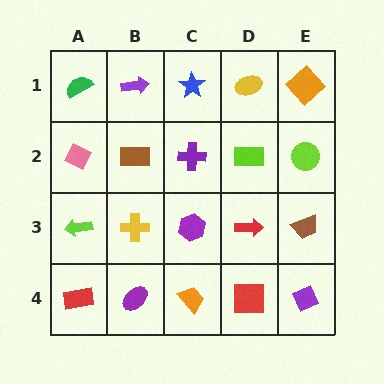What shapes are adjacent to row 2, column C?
A blue star (row 1, column C), a purple hexagon (row 3, column C), a brown rectangle (row 2, column B), a lime rectangle (row 2, column D).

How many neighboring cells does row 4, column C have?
3.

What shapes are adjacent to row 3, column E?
A lime circle (row 2, column E), a purple diamond (row 4, column E), a red arrow (row 3, column D).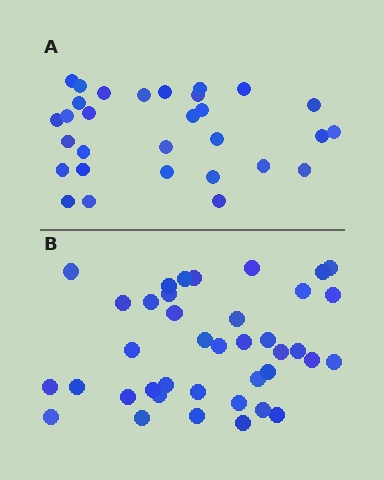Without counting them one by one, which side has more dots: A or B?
Region B (the bottom region) has more dots.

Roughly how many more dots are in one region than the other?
Region B has roughly 8 or so more dots than region A.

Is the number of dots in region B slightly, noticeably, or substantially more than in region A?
Region B has noticeably more, but not dramatically so. The ratio is roughly 1.3 to 1.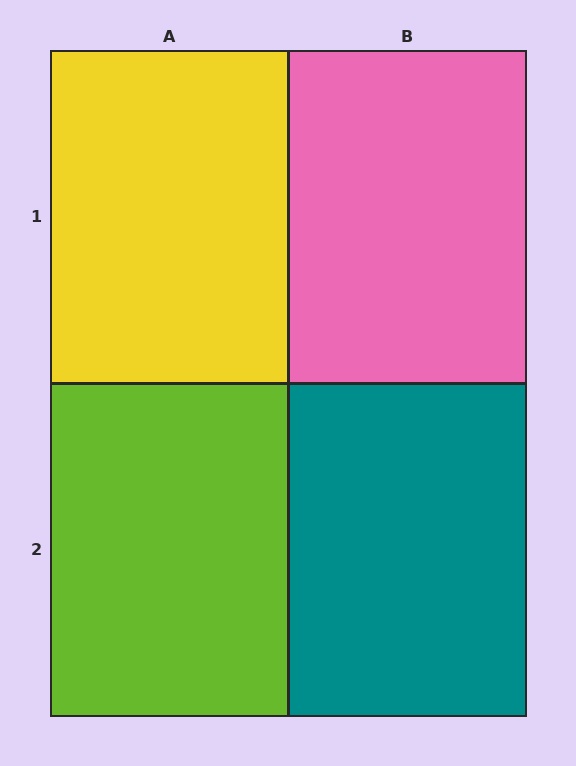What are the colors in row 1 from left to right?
Yellow, pink.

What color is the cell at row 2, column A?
Lime.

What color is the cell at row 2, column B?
Teal.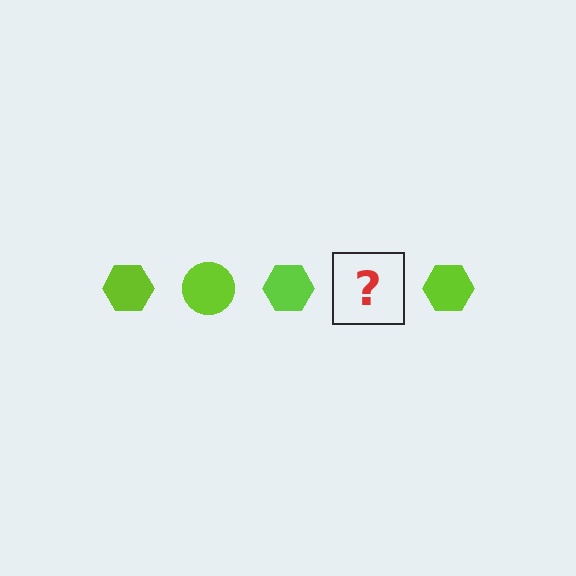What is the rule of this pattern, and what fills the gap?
The rule is that the pattern cycles through hexagon, circle shapes in lime. The gap should be filled with a lime circle.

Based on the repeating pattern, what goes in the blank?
The blank should be a lime circle.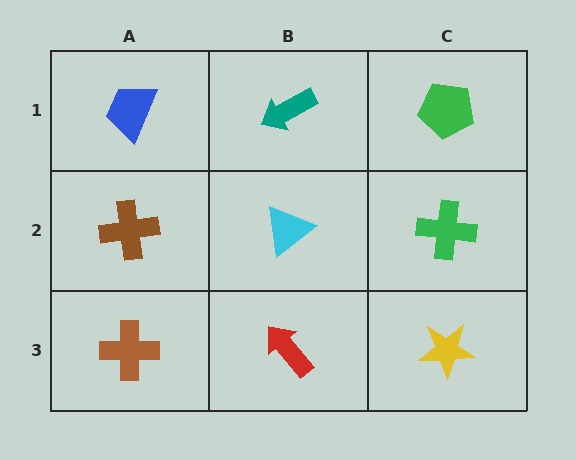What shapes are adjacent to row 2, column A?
A blue trapezoid (row 1, column A), a brown cross (row 3, column A), a cyan triangle (row 2, column B).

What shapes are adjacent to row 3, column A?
A brown cross (row 2, column A), a red arrow (row 3, column B).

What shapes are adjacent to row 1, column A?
A brown cross (row 2, column A), a teal arrow (row 1, column B).